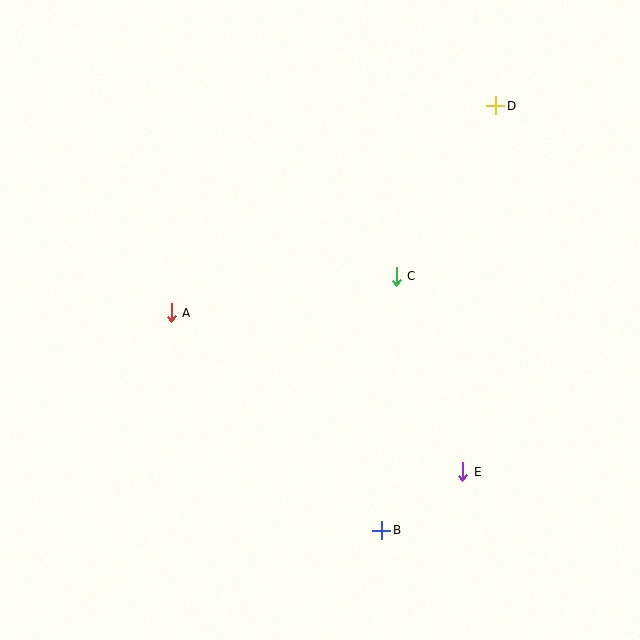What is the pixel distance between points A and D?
The distance between A and D is 385 pixels.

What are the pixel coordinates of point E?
Point E is at (463, 472).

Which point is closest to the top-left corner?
Point A is closest to the top-left corner.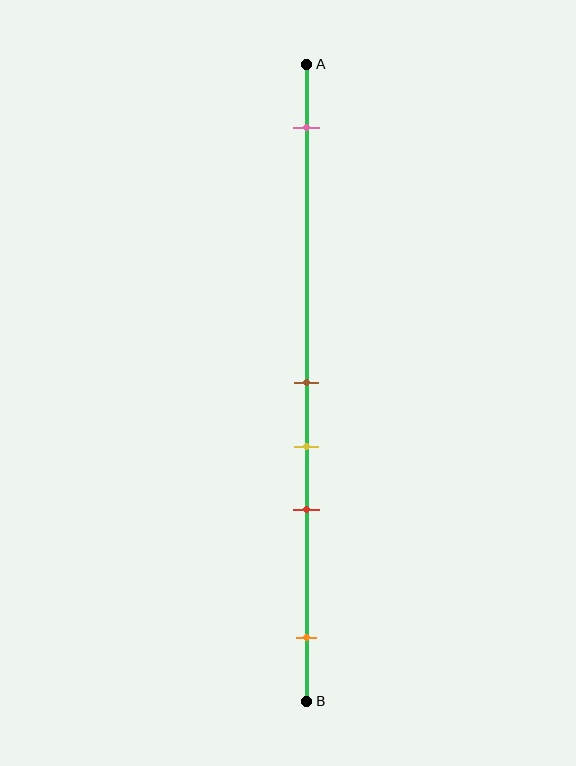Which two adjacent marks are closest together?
The brown and yellow marks are the closest adjacent pair.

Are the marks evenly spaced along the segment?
No, the marks are not evenly spaced.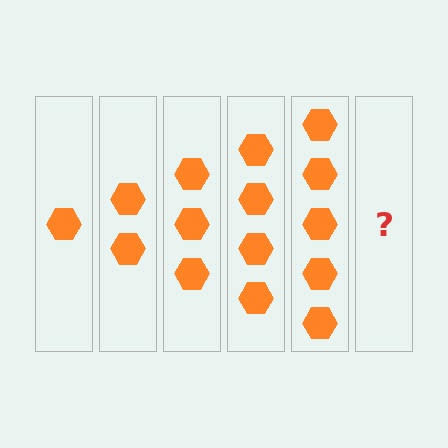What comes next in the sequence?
The next element should be 6 hexagons.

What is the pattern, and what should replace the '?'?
The pattern is that each step adds one more hexagon. The '?' should be 6 hexagons.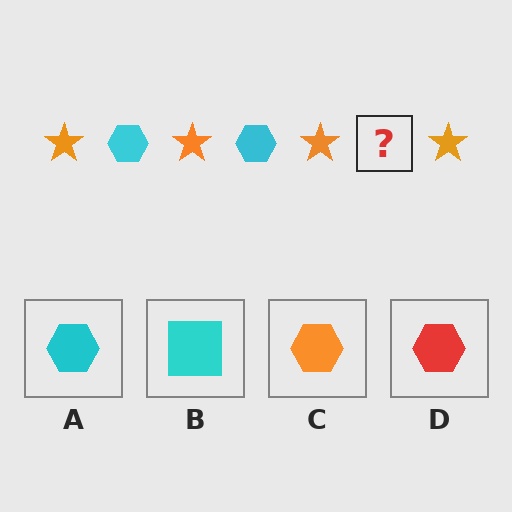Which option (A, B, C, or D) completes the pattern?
A.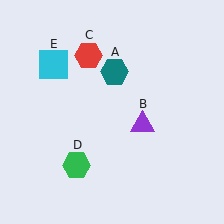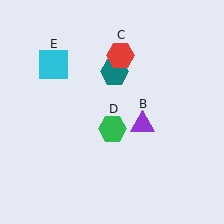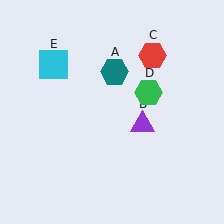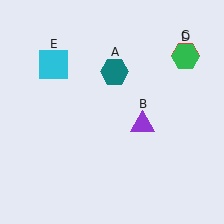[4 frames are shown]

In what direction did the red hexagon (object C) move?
The red hexagon (object C) moved right.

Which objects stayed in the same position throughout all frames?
Teal hexagon (object A) and purple triangle (object B) and cyan square (object E) remained stationary.